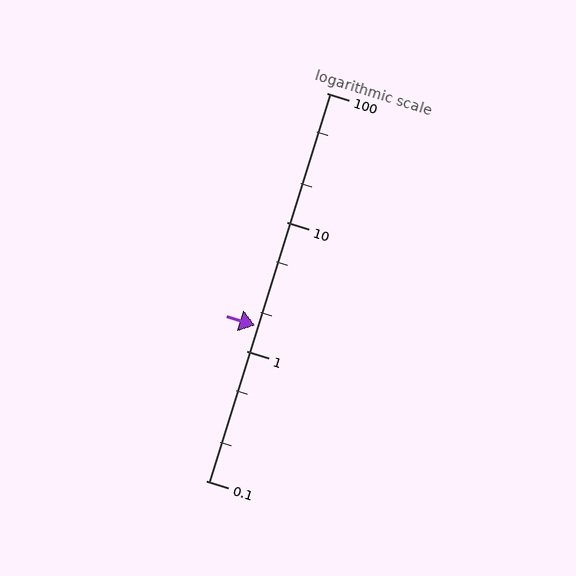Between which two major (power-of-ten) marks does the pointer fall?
The pointer is between 1 and 10.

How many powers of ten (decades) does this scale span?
The scale spans 3 decades, from 0.1 to 100.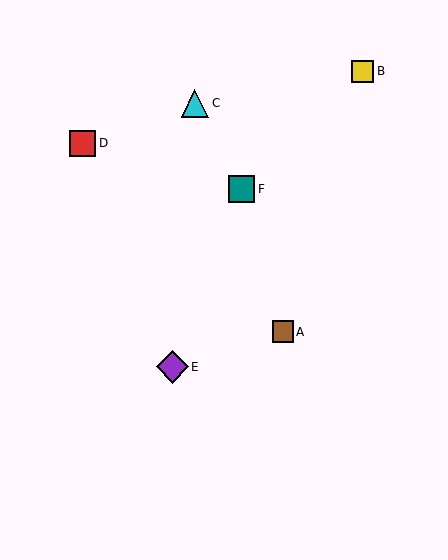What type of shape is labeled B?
Shape B is a yellow square.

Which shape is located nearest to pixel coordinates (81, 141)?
The red square (labeled D) at (83, 143) is nearest to that location.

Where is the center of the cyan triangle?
The center of the cyan triangle is at (195, 103).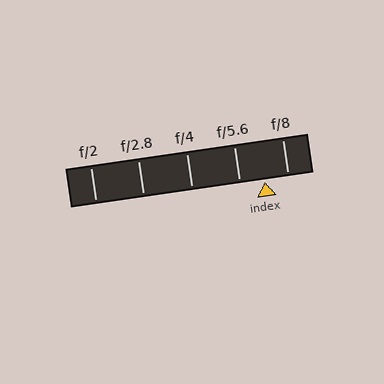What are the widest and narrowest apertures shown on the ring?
The widest aperture shown is f/2 and the narrowest is f/8.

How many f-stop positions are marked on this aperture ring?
There are 5 f-stop positions marked.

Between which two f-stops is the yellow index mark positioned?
The index mark is between f/5.6 and f/8.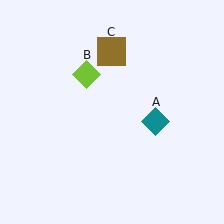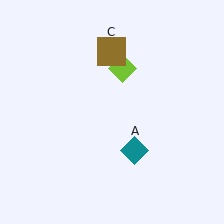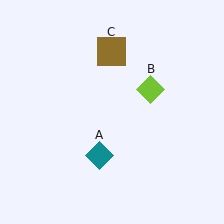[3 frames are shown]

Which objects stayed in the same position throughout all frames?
Brown square (object C) remained stationary.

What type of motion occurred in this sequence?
The teal diamond (object A), lime diamond (object B) rotated clockwise around the center of the scene.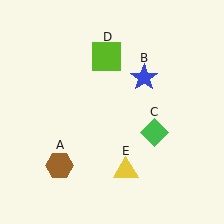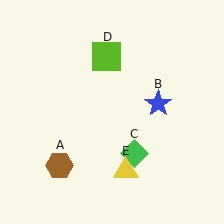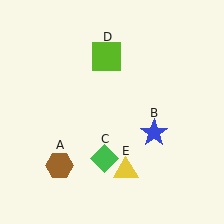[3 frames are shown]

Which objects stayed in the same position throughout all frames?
Brown hexagon (object A) and lime square (object D) and yellow triangle (object E) remained stationary.